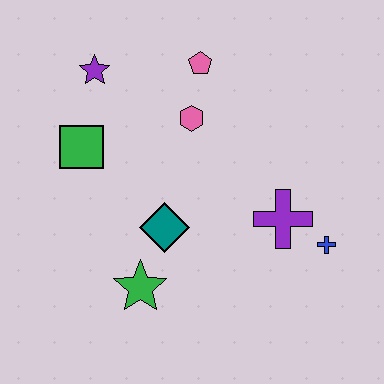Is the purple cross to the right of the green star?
Yes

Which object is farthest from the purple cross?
The purple star is farthest from the purple cross.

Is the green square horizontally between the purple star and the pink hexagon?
No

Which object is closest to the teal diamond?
The green star is closest to the teal diamond.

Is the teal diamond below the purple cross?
Yes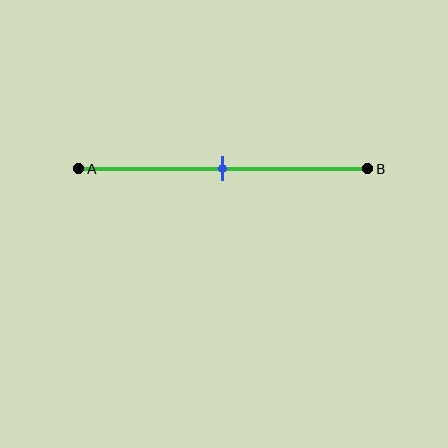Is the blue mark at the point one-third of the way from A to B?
No, the mark is at about 50% from A, not at the 33% one-third point.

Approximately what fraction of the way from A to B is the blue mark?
The blue mark is approximately 50% of the way from A to B.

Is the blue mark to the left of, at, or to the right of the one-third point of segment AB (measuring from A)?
The blue mark is to the right of the one-third point of segment AB.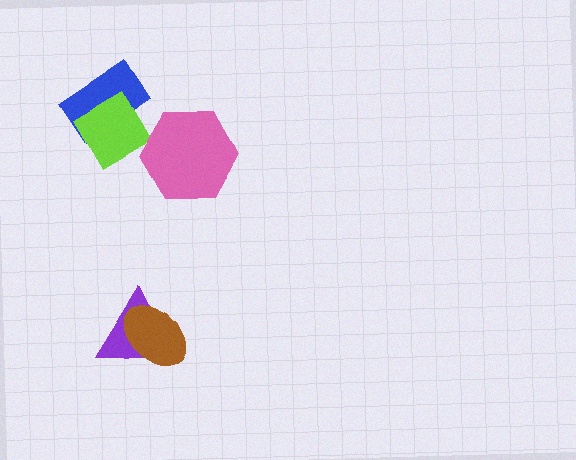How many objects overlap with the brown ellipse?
1 object overlaps with the brown ellipse.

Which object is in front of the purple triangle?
The brown ellipse is in front of the purple triangle.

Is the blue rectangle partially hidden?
Yes, it is partially covered by another shape.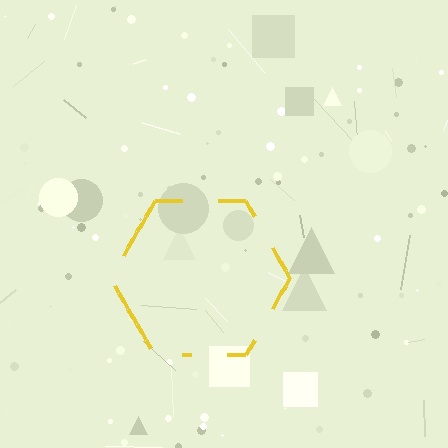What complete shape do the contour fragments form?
The contour fragments form a hexagon.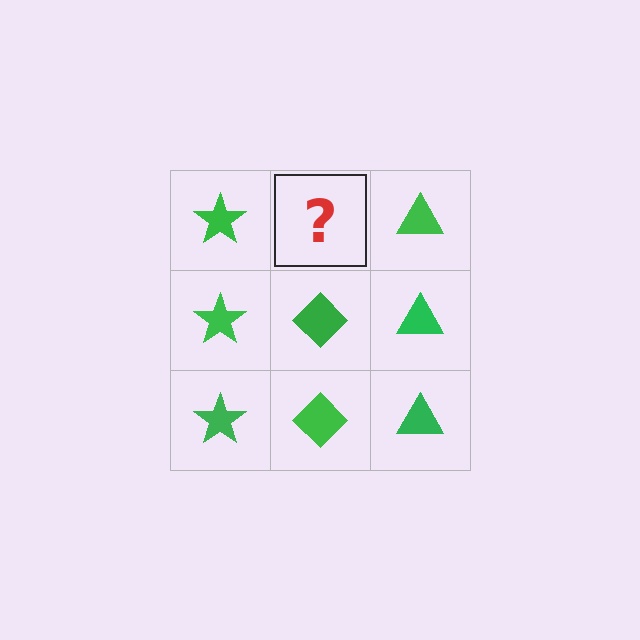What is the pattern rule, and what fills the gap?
The rule is that each column has a consistent shape. The gap should be filled with a green diamond.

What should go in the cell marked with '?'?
The missing cell should contain a green diamond.